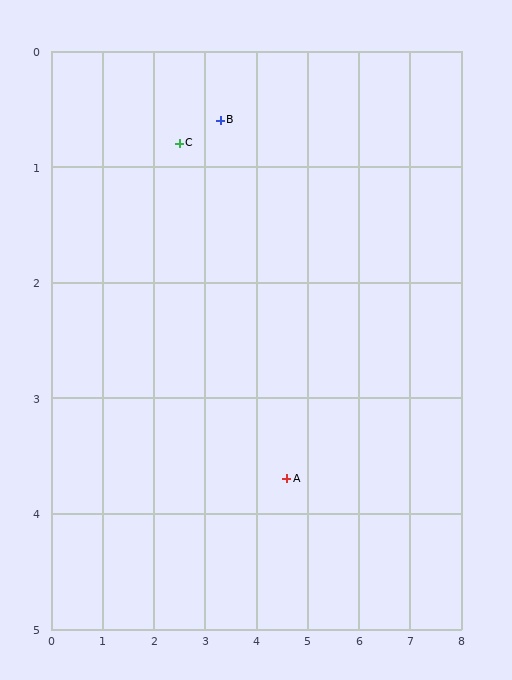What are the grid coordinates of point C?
Point C is at approximately (2.5, 0.8).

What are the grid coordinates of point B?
Point B is at approximately (3.3, 0.6).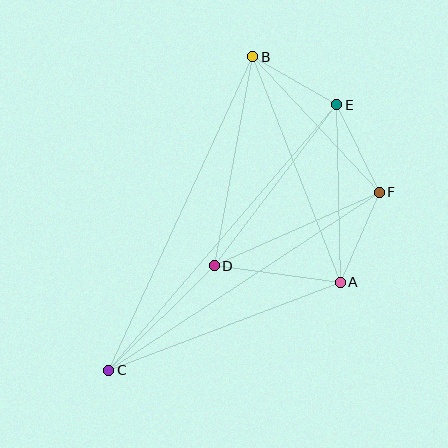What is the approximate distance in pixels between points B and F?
The distance between B and F is approximately 186 pixels.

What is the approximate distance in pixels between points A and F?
The distance between A and F is approximately 98 pixels.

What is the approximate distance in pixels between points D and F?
The distance between D and F is approximately 181 pixels.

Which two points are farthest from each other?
Points C and E are farthest from each other.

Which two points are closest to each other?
Points B and E are closest to each other.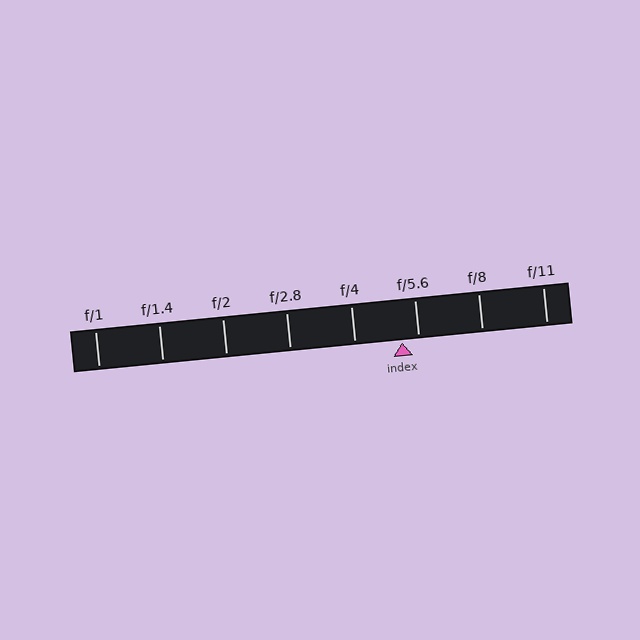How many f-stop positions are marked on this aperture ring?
There are 8 f-stop positions marked.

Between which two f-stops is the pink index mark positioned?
The index mark is between f/4 and f/5.6.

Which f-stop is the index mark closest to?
The index mark is closest to f/5.6.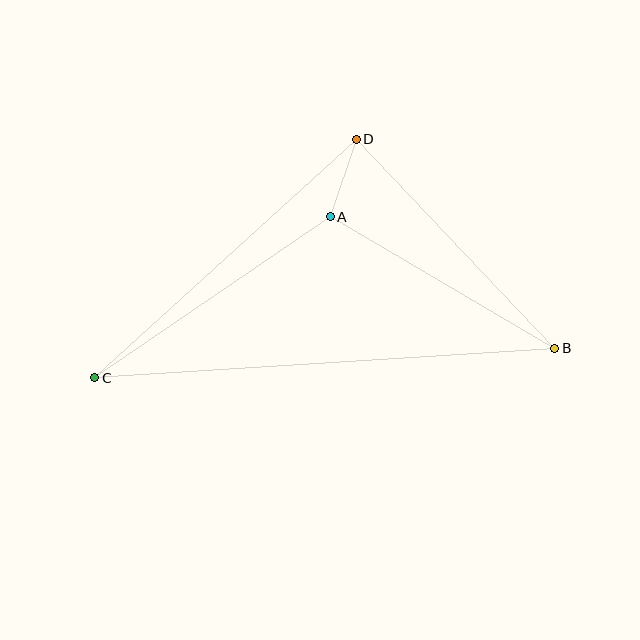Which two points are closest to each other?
Points A and D are closest to each other.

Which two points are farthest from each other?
Points B and C are farthest from each other.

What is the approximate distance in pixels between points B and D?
The distance between B and D is approximately 289 pixels.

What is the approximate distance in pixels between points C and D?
The distance between C and D is approximately 354 pixels.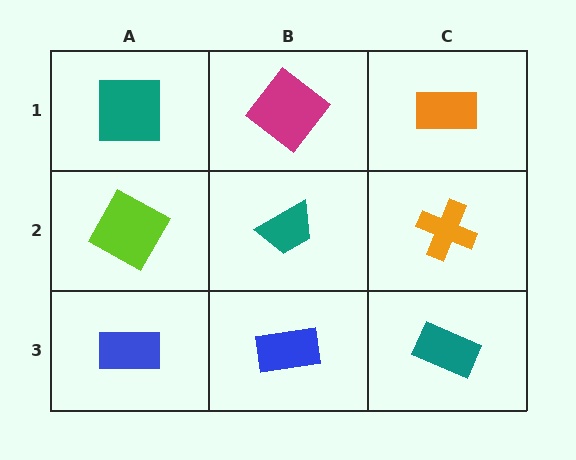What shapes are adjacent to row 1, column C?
An orange cross (row 2, column C), a magenta diamond (row 1, column B).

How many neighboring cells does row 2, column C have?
3.